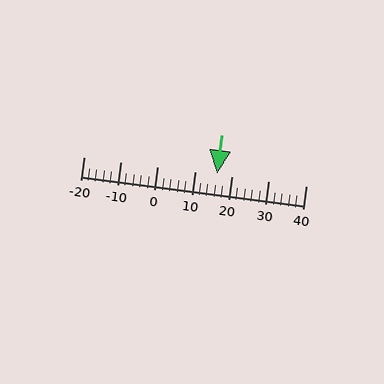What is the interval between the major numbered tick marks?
The major tick marks are spaced 10 units apart.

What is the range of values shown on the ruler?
The ruler shows values from -20 to 40.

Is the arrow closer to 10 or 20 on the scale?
The arrow is closer to 20.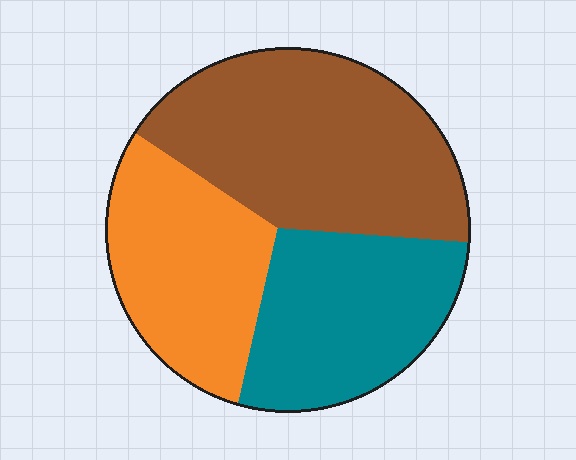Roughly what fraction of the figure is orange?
Orange covers roughly 30% of the figure.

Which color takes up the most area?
Brown, at roughly 40%.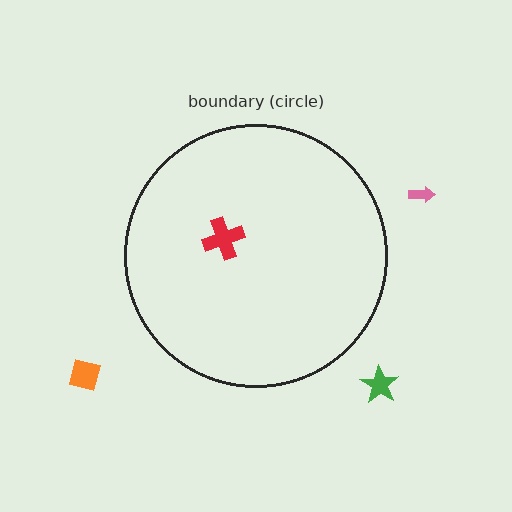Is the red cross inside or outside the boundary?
Inside.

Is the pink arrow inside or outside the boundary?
Outside.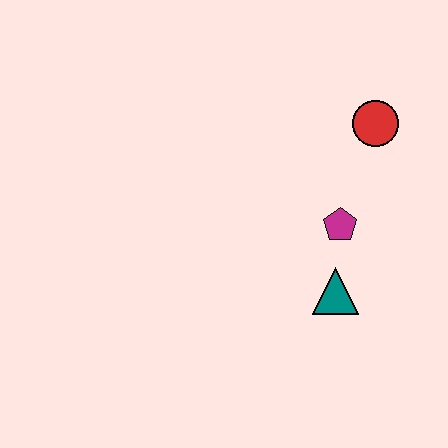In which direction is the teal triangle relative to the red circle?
The teal triangle is below the red circle.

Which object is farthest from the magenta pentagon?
The red circle is farthest from the magenta pentagon.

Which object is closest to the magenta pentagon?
The teal triangle is closest to the magenta pentagon.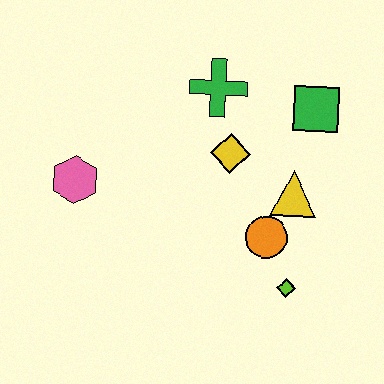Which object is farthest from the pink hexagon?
The green square is farthest from the pink hexagon.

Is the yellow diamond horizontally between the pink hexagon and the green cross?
No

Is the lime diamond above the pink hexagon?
No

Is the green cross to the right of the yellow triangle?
No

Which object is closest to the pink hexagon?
The yellow diamond is closest to the pink hexagon.